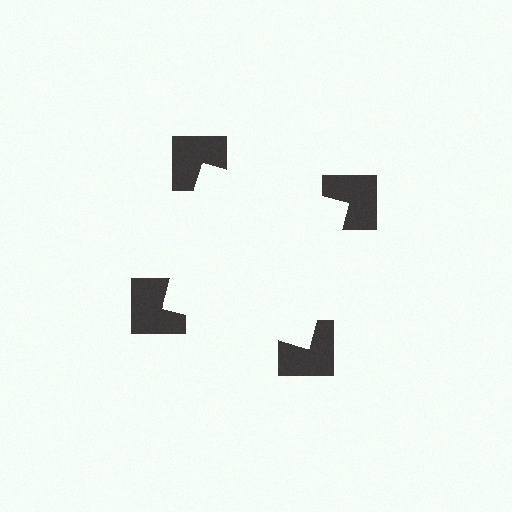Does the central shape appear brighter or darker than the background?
It typically appears slightly brighter than the background, even though no actual brightness change is drawn.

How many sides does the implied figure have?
4 sides.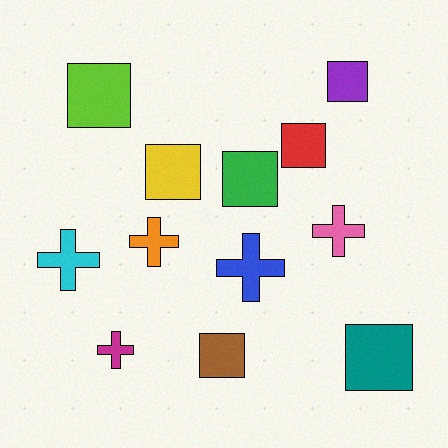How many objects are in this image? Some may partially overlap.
There are 12 objects.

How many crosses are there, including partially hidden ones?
There are 5 crosses.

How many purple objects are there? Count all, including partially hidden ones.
There is 1 purple object.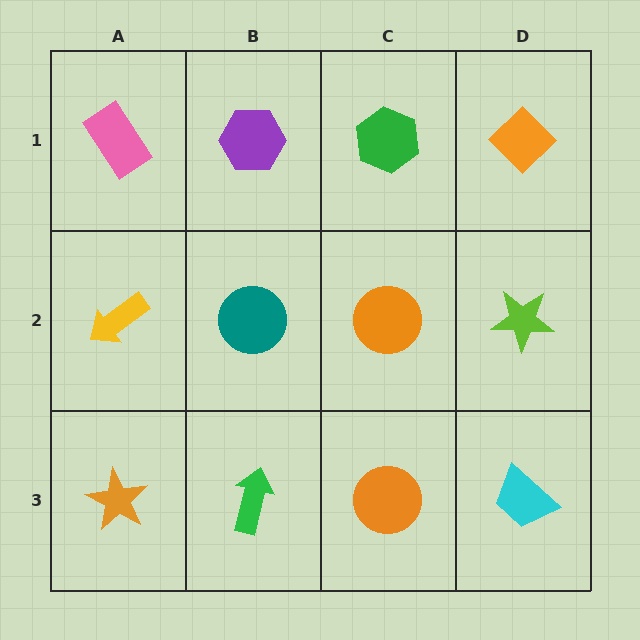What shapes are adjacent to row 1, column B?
A teal circle (row 2, column B), a pink rectangle (row 1, column A), a green hexagon (row 1, column C).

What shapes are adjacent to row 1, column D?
A lime star (row 2, column D), a green hexagon (row 1, column C).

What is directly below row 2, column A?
An orange star.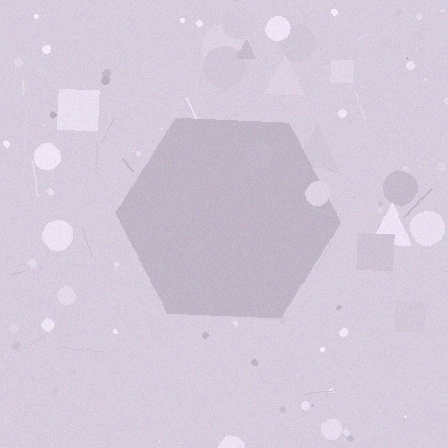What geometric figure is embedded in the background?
A hexagon is embedded in the background.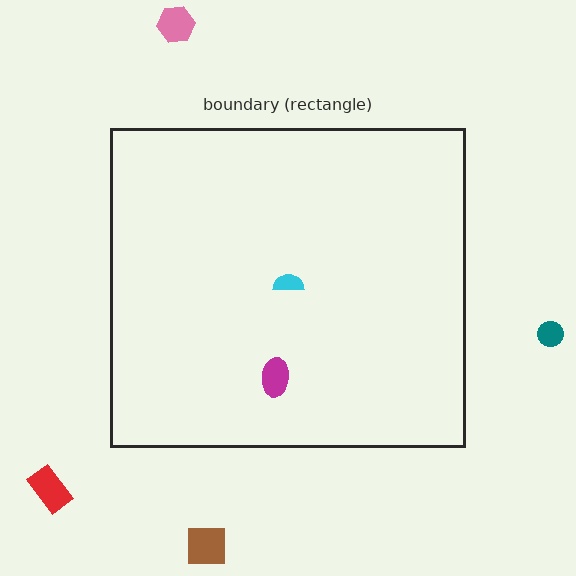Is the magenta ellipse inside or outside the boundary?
Inside.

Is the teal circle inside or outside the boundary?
Outside.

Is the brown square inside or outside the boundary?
Outside.